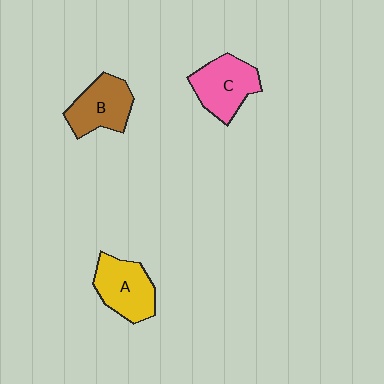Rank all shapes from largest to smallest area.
From largest to smallest: C (pink), A (yellow), B (brown).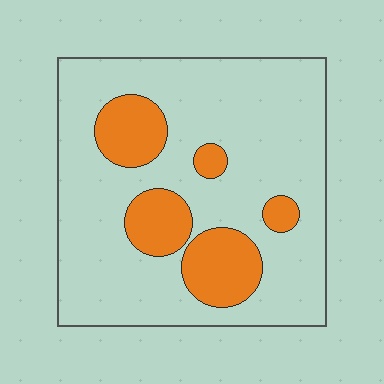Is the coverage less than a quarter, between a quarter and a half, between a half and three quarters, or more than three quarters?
Less than a quarter.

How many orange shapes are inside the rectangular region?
5.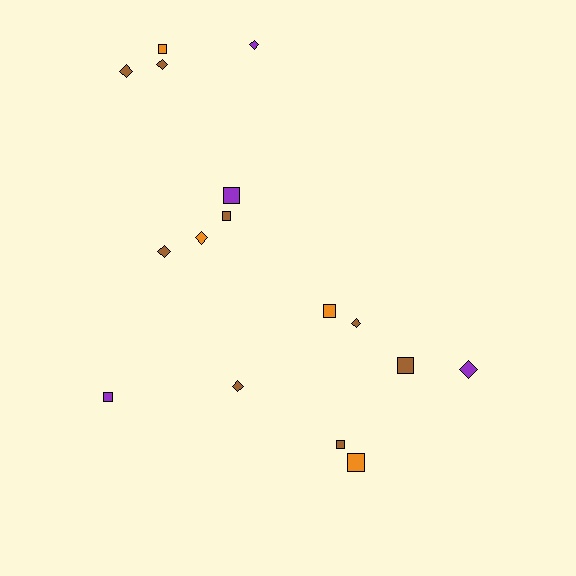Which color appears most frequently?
Brown, with 8 objects.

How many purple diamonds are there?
There are 2 purple diamonds.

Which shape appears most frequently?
Diamond, with 8 objects.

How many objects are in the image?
There are 16 objects.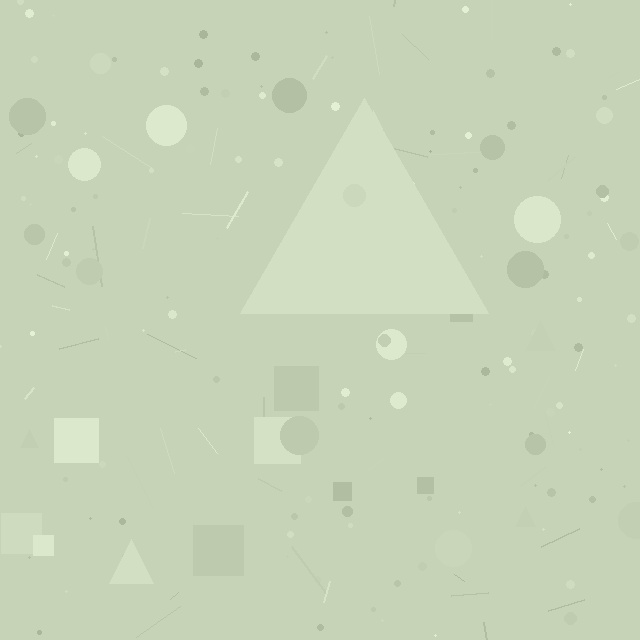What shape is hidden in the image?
A triangle is hidden in the image.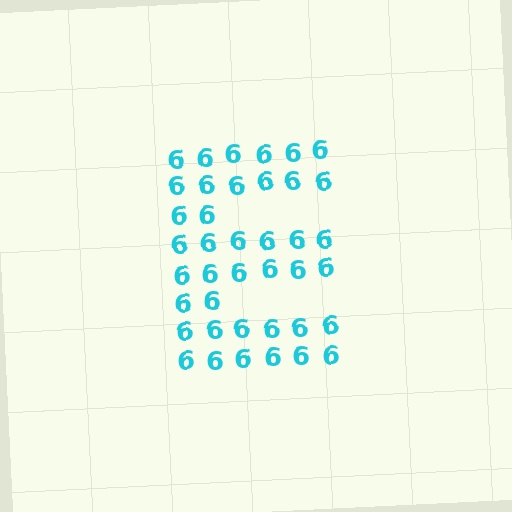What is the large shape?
The large shape is the letter E.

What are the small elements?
The small elements are digit 6's.